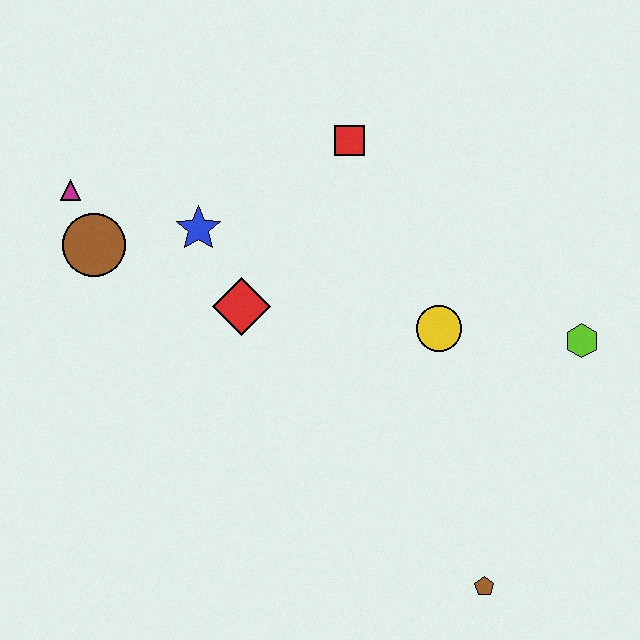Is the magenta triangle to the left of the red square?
Yes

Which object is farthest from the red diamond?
The brown pentagon is farthest from the red diamond.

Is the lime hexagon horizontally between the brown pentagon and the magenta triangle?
No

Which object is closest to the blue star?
The red diamond is closest to the blue star.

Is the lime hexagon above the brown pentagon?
Yes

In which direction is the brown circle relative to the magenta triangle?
The brown circle is below the magenta triangle.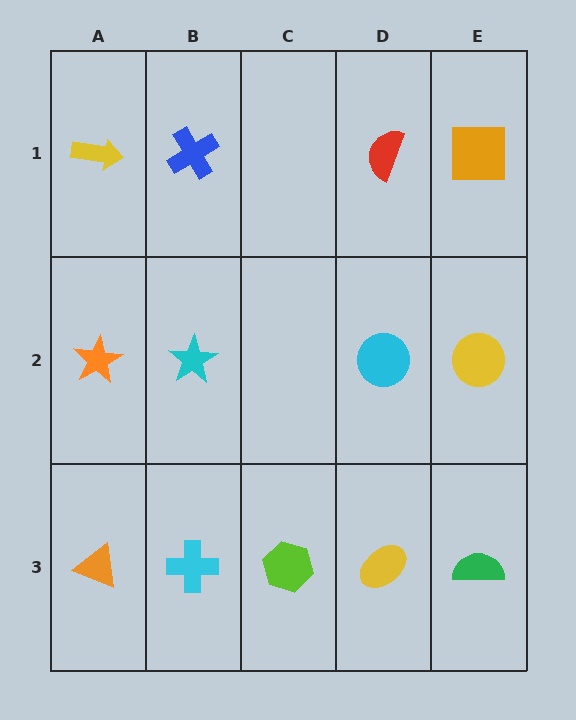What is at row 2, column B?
A cyan star.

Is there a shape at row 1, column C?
No, that cell is empty.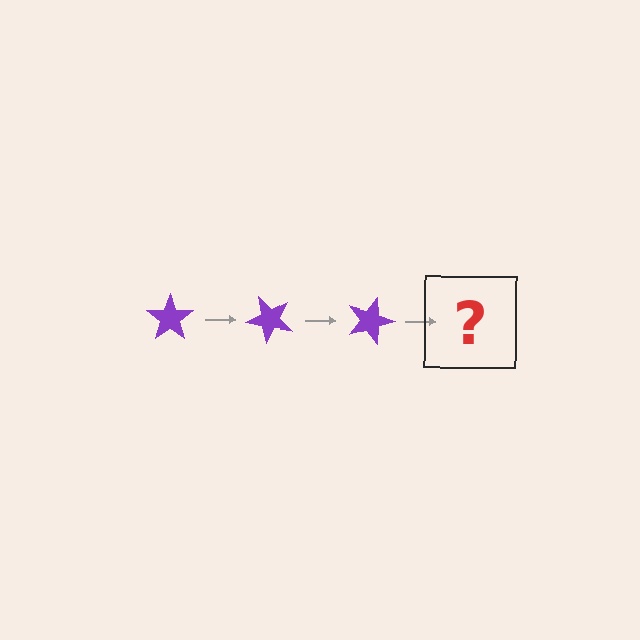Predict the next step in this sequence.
The next step is a purple star rotated 135 degrees.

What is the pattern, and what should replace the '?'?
The pattern is that the star rotates 45 degrees each step. The '?' should be a purple star rotated 135 degrees.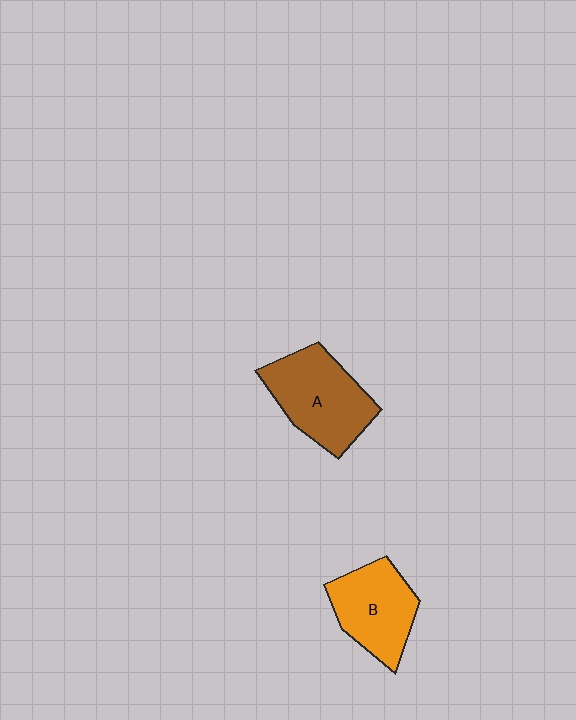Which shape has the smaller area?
Shape B (orange).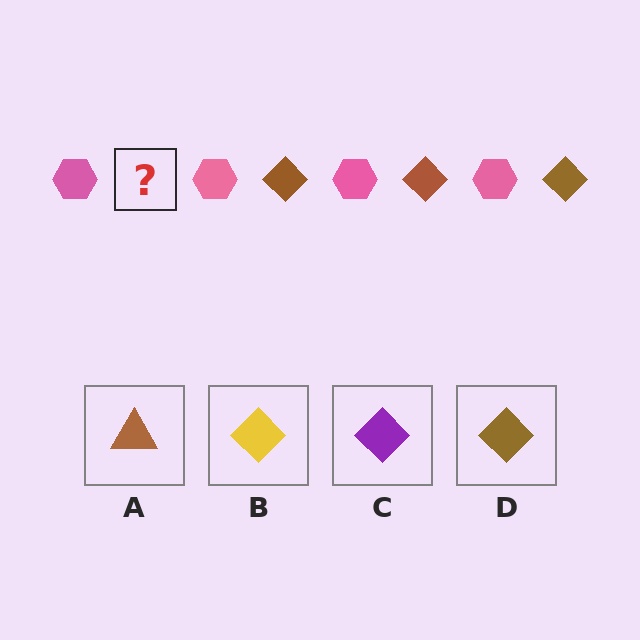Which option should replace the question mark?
Option D.